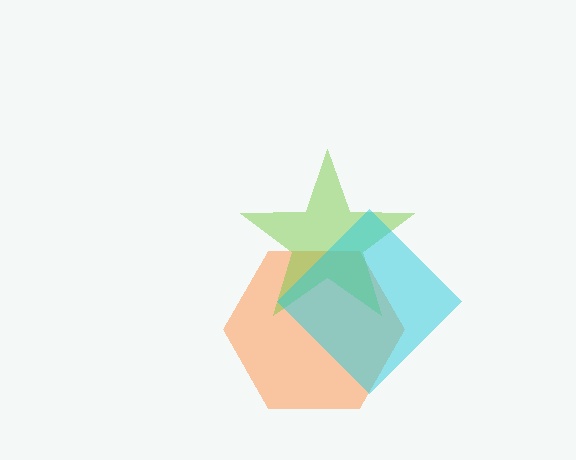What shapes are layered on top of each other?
The layered shapes are: an orange hexagon, a lime star, a cyan diamond.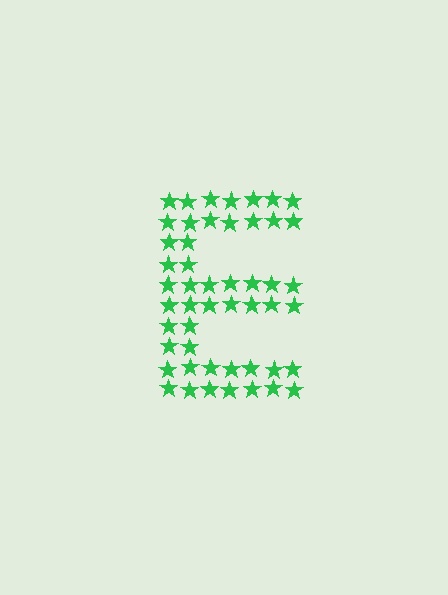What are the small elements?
The small elements are stars.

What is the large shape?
The large shape is the letter E.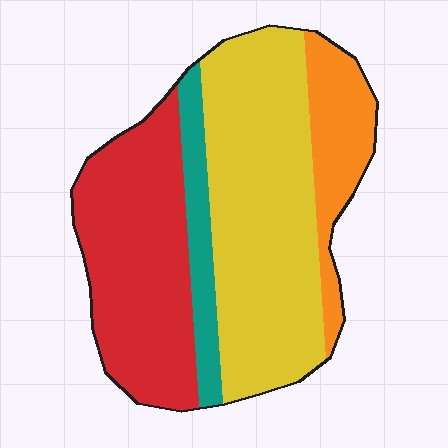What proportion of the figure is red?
Red takes up between a sixth and a third of the figure.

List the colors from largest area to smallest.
From largest to smallest: yellow, red, orange, teal.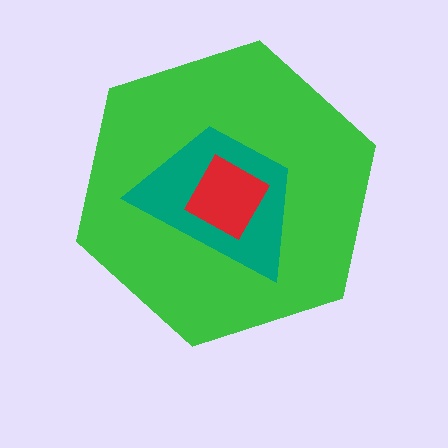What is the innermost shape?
The red square.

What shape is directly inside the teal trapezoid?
The red square.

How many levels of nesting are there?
3.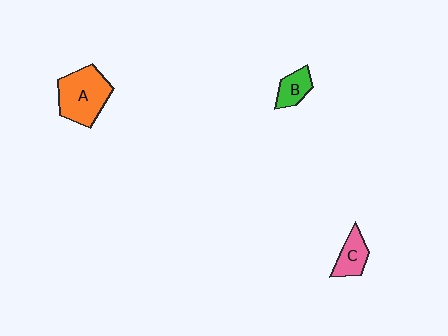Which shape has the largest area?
Shape A (orange).